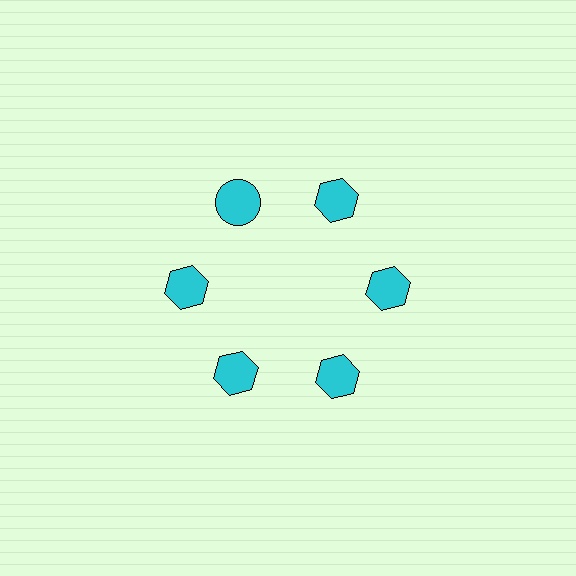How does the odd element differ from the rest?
It has a different shape: circle instead of hexagon.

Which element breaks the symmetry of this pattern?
The cyan circle at roughly the 11 o'clock position breaks the symmetry. All other shapes are cyan hexagons.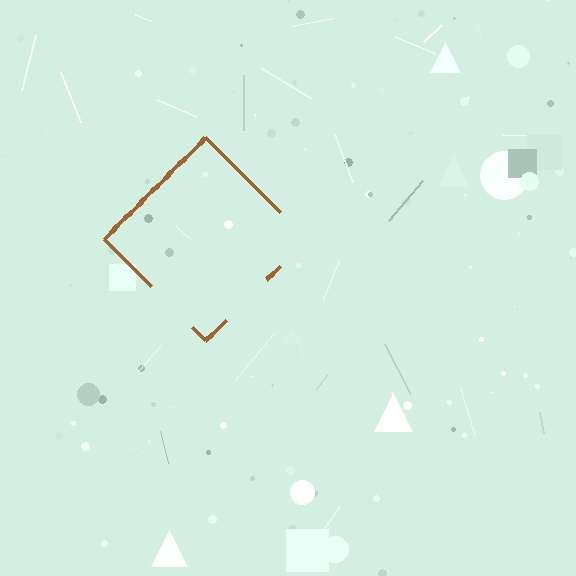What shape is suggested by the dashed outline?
The dashed outline suggests a diamond.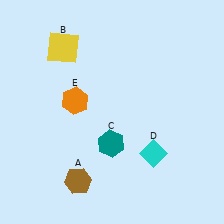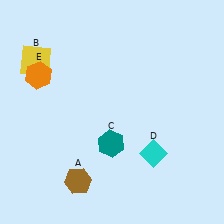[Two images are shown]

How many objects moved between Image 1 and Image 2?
2 objects moved between the two images.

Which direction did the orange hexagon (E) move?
The orange hexagon (E) moved left.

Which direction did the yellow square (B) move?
The yellow square (B) moved left.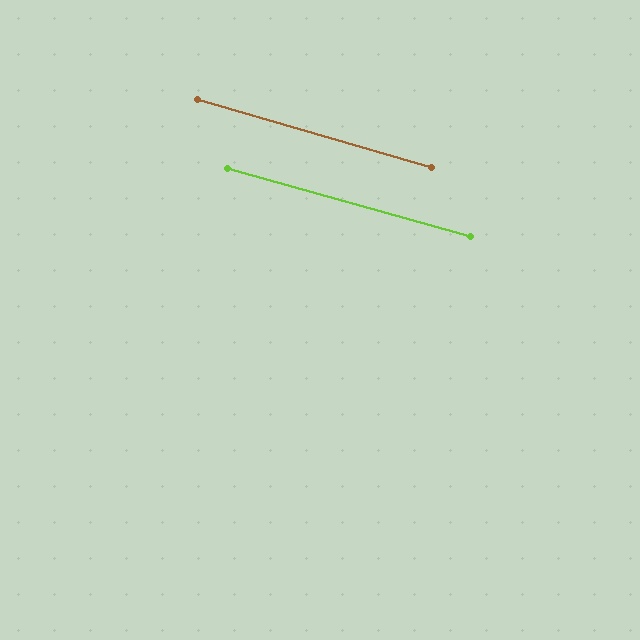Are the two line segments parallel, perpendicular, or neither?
Parallel — their directions differ by only 0.5°.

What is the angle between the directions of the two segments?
Approximately 0 degrees.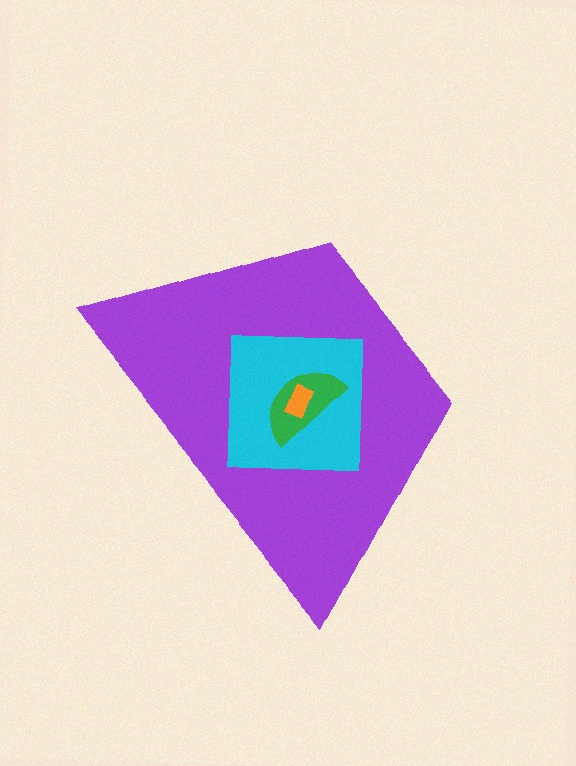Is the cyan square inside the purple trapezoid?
Yes.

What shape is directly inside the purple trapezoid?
The cyan square.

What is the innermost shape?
The orange rectangle.